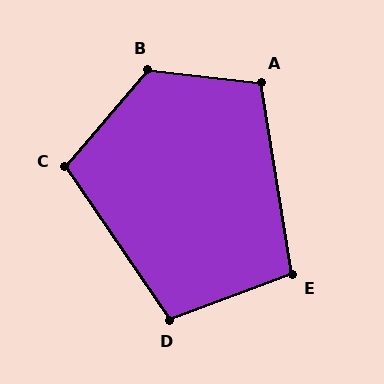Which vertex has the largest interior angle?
B, at approximately 124 degrees.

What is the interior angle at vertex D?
Approximately 104 degrees (obtuse).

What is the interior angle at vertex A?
Approximately 105 degrees (obtuse).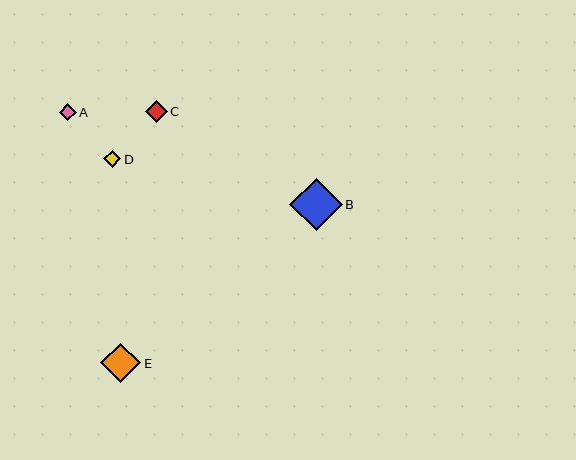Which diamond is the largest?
Diamond B is the largest with a size of approximately 52 pixels.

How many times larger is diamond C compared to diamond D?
Diamond C is approximately 1.3 times the size of diamond D.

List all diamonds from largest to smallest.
From largest to smallest: B, E, C, A, D.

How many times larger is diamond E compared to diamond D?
Diamond E is approximately 2.4 times the size of diamond D.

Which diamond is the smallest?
Diamond D is the smallest with a size of approximately 17 pixels.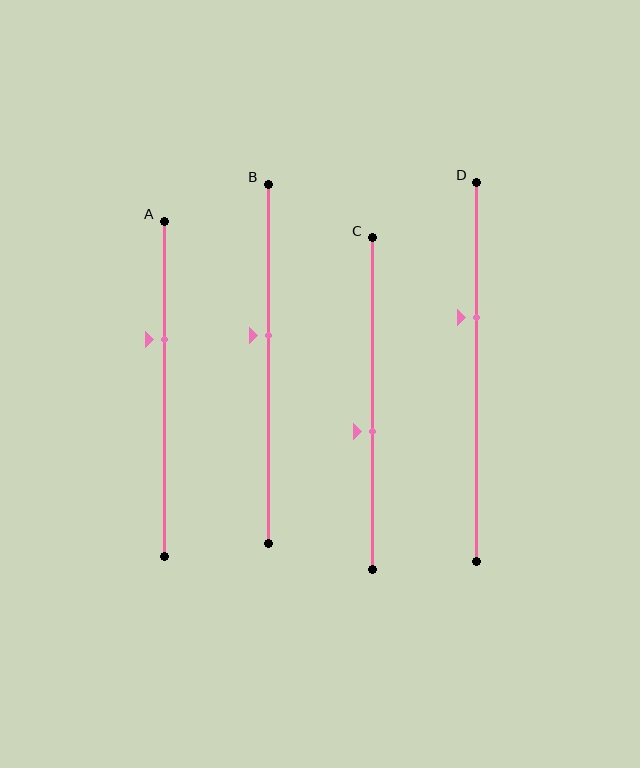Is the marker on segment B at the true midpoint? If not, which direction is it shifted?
No, the marker on segment B is shifted upward by about 8% of the segment length.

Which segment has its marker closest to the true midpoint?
Segment B has its marker closest to the true midpoint.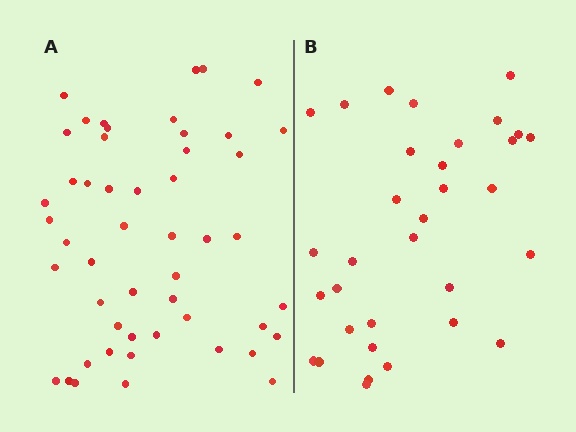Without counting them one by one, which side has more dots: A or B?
Region A (the left region) has more dots.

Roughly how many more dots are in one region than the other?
Region A has approximately 15 more dots than region B.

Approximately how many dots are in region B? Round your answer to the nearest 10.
About 30 dots. (The exact count is 33, which rounds to 30.)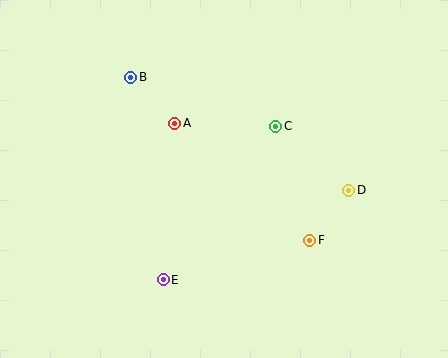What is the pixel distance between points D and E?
The distance between D and E is 206 pixels.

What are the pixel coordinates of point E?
Point E is at (163, 280).